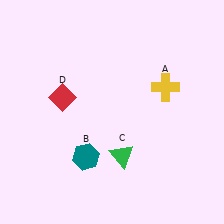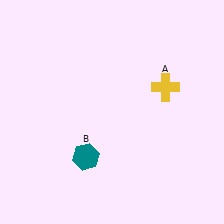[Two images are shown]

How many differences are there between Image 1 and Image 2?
There are 2 differences between the two images.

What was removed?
The green triangle (C), the red diamond (D) were removed in Image 2.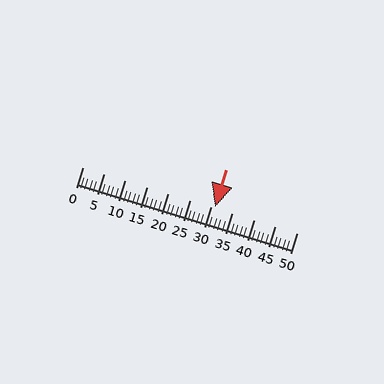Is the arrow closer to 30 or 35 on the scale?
The arrow is closer to 30.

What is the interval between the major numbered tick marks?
The major tick marks are spaced 5 units apart.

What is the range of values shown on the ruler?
The ruler shows values from 0 to 50.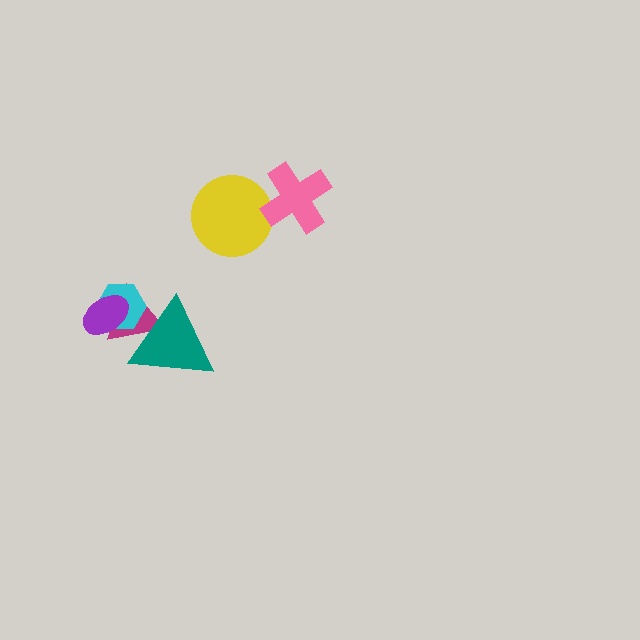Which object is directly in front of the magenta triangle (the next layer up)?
The cyan hexagon is directly in front of the magenta triangle.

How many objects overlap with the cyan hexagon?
3 objects overlap with the cyan hexagon.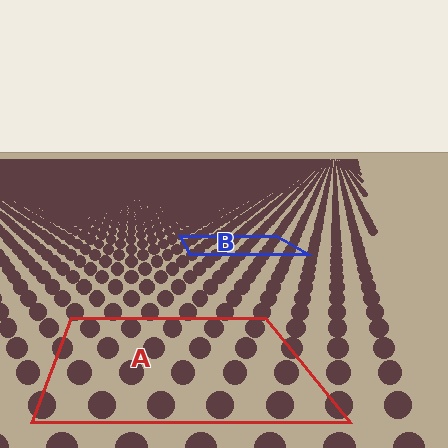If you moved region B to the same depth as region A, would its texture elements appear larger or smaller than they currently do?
They would appear larger. At a closer depth, the same texture elements are projected at a bigger on-screen size.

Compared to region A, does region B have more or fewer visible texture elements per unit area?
Region B has more texture elements per unit area — they are packed more densely because it is farther away.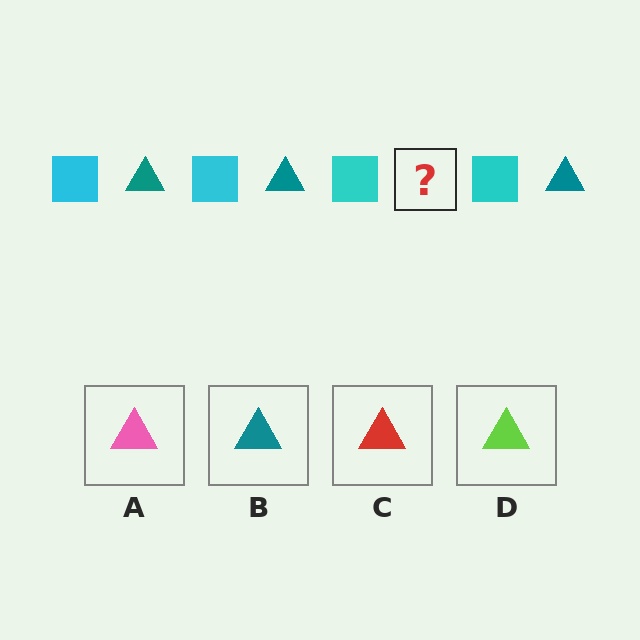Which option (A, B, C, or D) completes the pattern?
B.